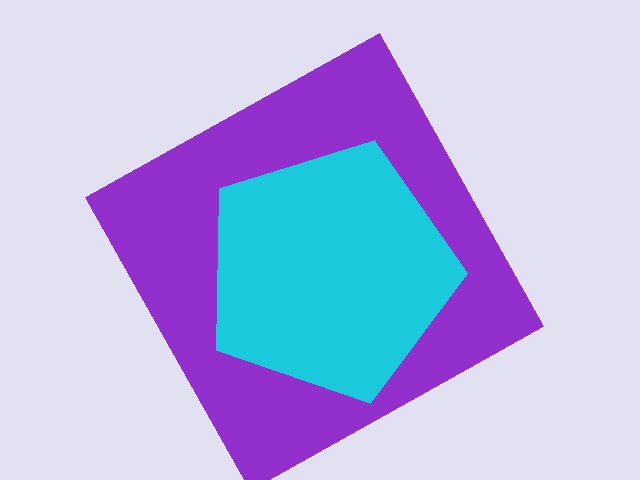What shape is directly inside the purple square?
The cyan pentagon.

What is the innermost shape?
The cyan pentagon.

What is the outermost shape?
The purple square.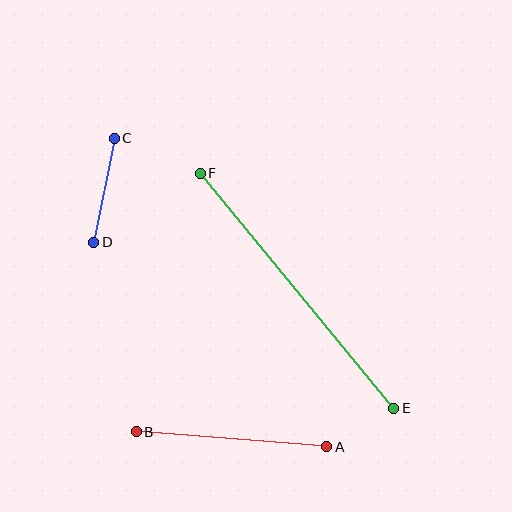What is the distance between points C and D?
The distance is approximately 106 pixels.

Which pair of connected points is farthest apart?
Points E and F are farthest apart.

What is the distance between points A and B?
The distance is approximately 191 pixels.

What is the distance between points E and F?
The distance is approximately 304 pixels.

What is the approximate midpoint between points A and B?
The midpoint is at approximately (232, 439) pixels.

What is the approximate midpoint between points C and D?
The midpoint is at approximately (104, 190) pixels.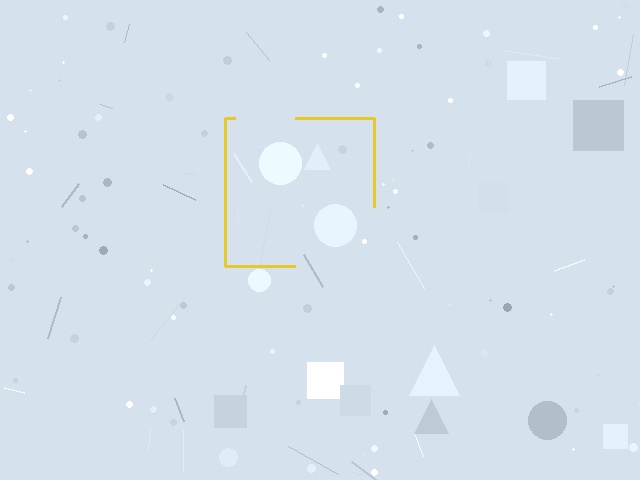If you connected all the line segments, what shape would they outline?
They would outline a square.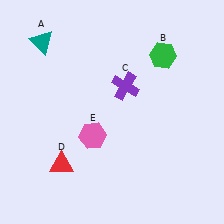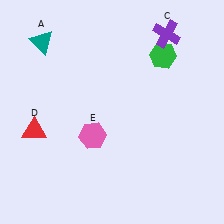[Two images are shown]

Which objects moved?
The objects that moved are: the purple cross (C), the red triangle (D).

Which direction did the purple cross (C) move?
The purple cross (C) moved up.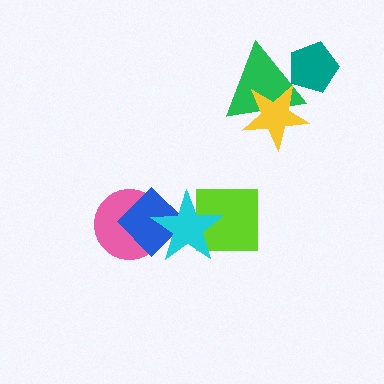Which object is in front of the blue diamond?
The cyan star is in front of the blue diamond.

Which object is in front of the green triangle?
The yellow star is in front of the green triangle.